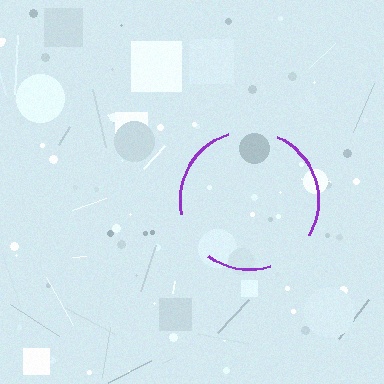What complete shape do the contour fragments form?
The contour fragments form a circle.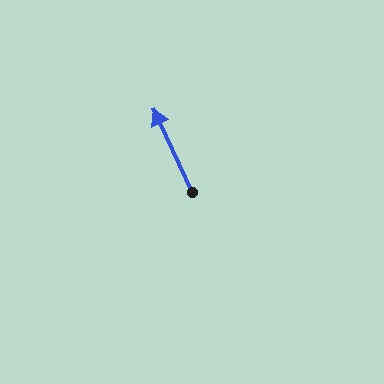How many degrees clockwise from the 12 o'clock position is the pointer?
Approximately 335 degrees.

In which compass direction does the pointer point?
Northwest.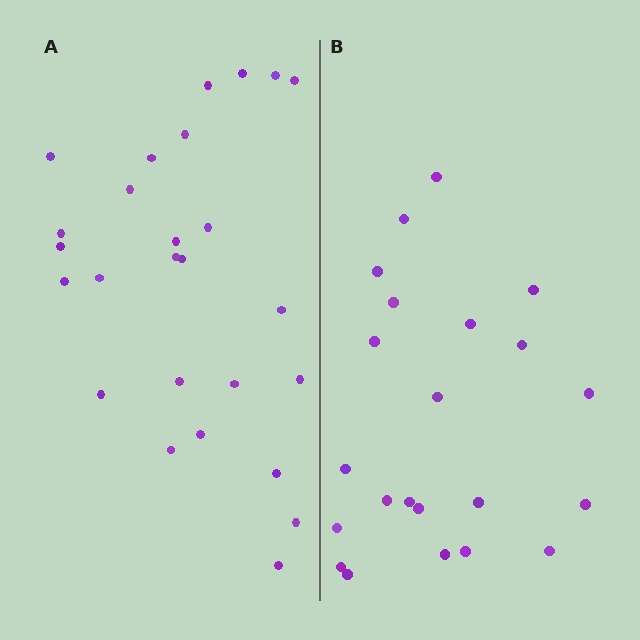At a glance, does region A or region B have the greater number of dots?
Region A (the left region) has more dots.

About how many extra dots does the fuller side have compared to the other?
Region A has about 4 more dots than region B.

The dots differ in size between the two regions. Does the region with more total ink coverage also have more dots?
No. Region B has more total ink coverage because its dots are larger, but region A actually contains more individual dots. Total area can be misleading — the number of items is what matters here.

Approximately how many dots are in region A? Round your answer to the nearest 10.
About 30 dots. (The exact count is 26, which rounds to 30.)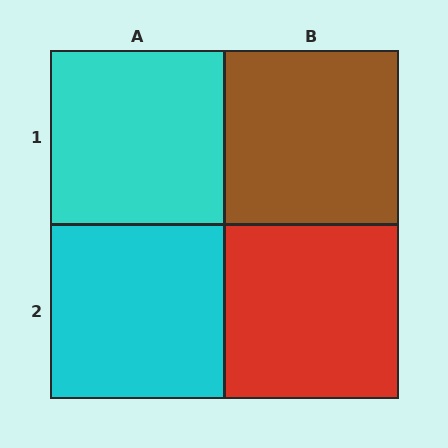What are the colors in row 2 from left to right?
Cyan, red.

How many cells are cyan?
2 cells are cyan.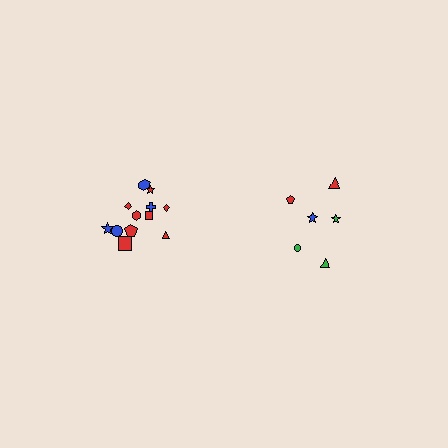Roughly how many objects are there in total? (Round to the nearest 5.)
Roughly 20 objects in total.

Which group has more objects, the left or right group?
The left group.